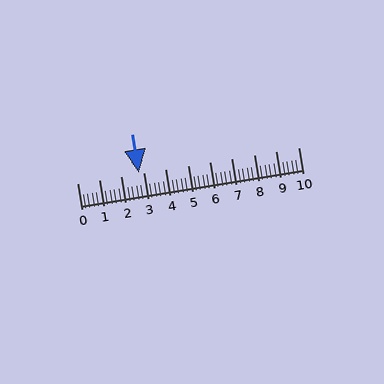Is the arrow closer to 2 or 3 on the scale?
The arrow is closer to 3.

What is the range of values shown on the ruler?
The ruler shows values from 0 to 10.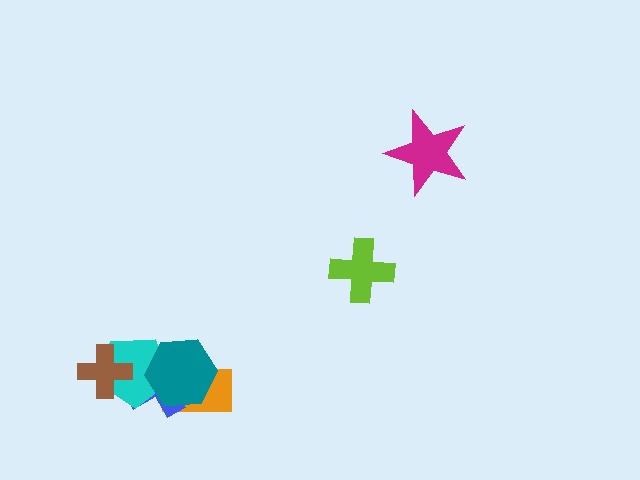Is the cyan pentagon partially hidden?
Yes, it is partially covered by another shape.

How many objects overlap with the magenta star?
0 objects overlap with the magenta star.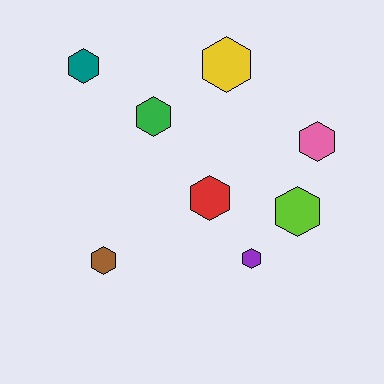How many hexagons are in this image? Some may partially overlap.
There are 8 hexagons.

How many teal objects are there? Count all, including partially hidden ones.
There is 1 teal object.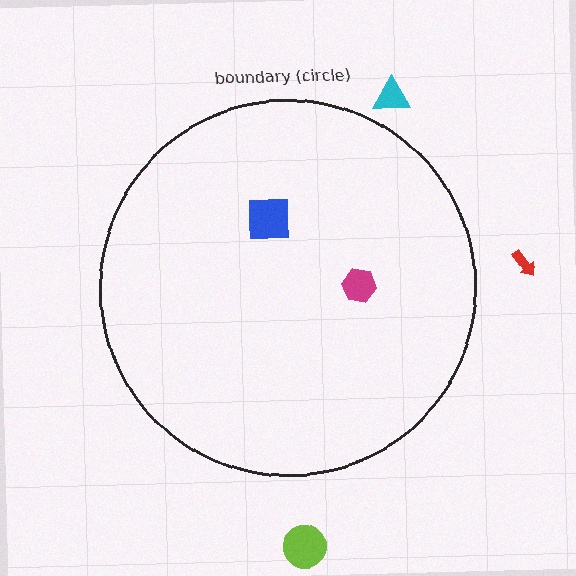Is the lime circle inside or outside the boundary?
Outside.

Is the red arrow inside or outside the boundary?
Outside.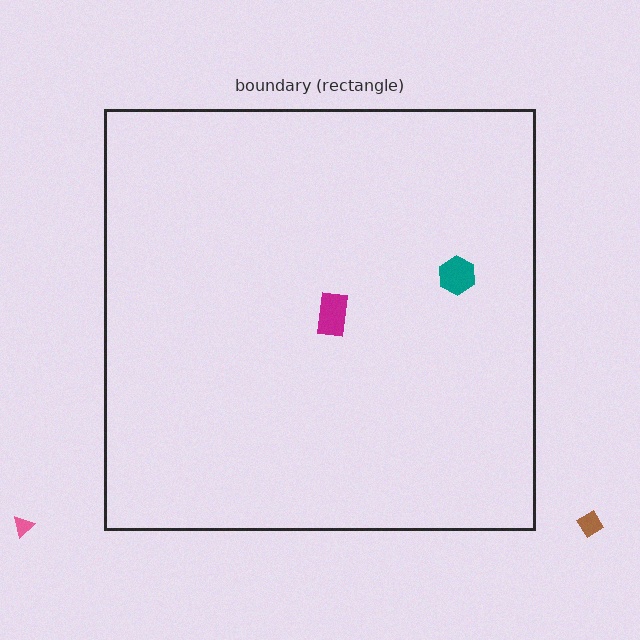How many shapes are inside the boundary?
2 inside, 2 outside.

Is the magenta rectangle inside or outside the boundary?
Inside.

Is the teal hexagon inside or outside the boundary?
Inside.